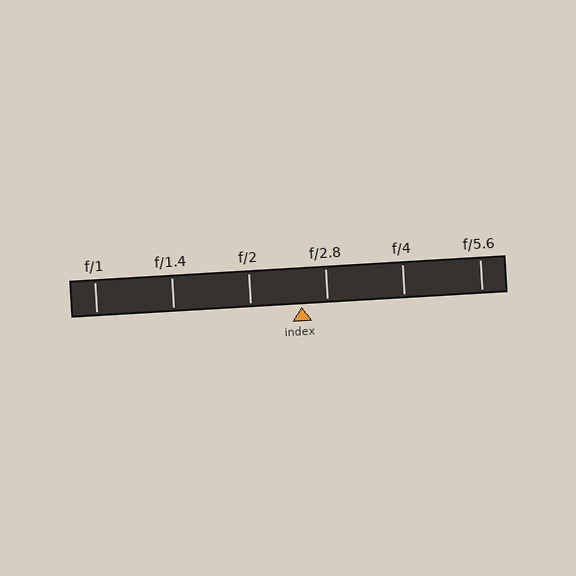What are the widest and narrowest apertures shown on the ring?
The widest aperture shown is f/1 and the narrowest is f/5.6.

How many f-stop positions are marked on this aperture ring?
There are 6 f-stop positions marked.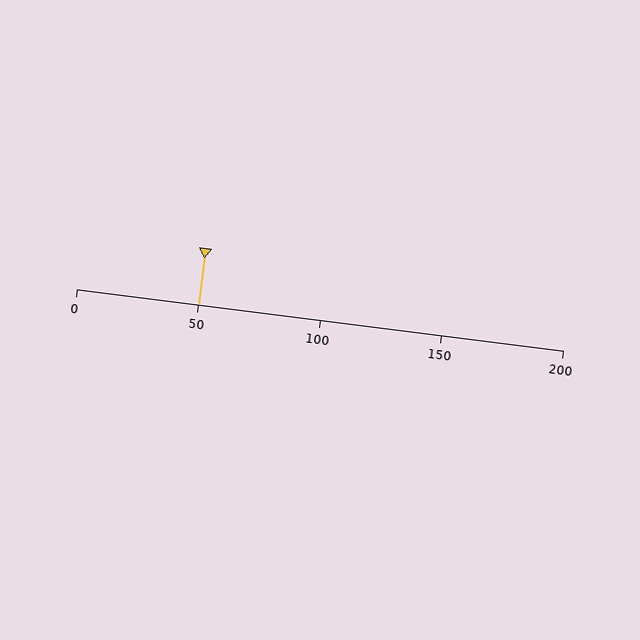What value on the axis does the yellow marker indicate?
The marker indicates approximately 50.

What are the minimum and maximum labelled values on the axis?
The axis runs from 0 to 200.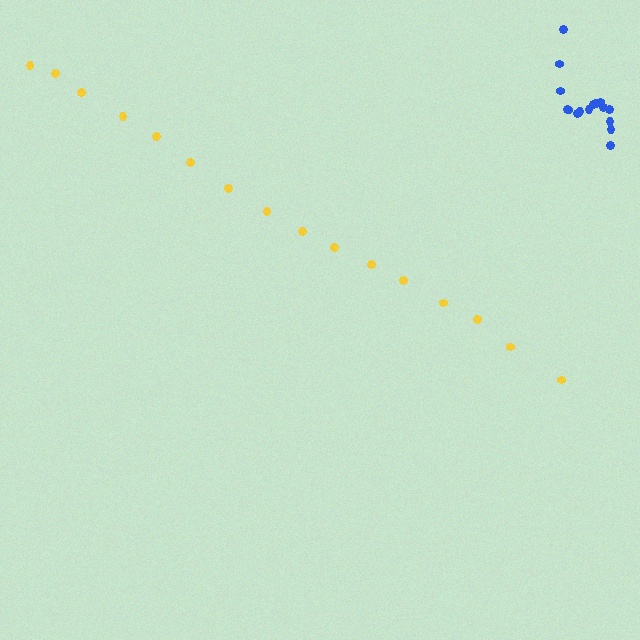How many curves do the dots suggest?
There are 2 distinct paths.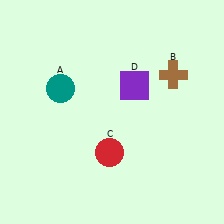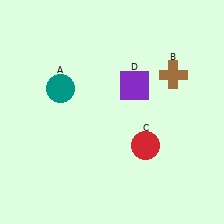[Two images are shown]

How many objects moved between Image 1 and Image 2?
1 object moved between the two images.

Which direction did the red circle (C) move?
The red circle (C) moved right.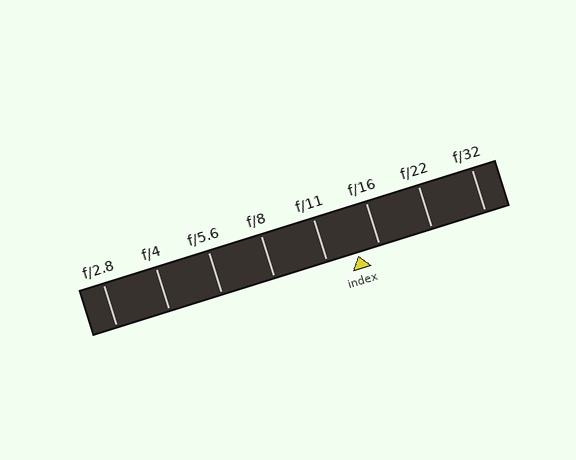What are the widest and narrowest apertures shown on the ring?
The widest aperture shown is f/2.8 and the narrowest is f/32.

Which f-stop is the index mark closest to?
The index mark is closest to f/16.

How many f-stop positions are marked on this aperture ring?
There are 8 f-stop positions marked.